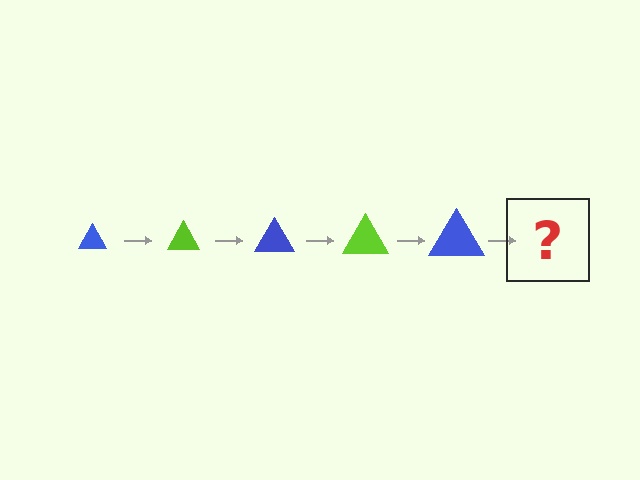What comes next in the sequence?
The next element should be a lime triangle, larger than the previous one.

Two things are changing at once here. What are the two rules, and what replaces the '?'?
The two rules are that the triangle grows larger each step and the color cycles through blue and lime. The '?' should be a lime triangle, larger than the previous one.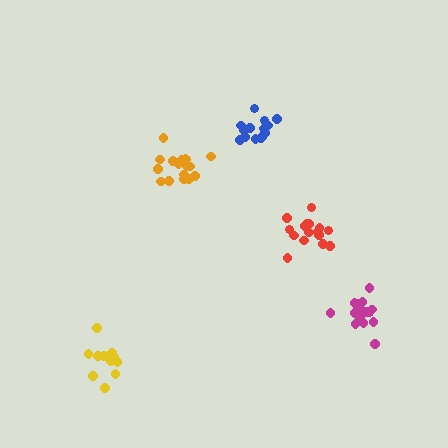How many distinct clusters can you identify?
There are 5 distinct clusters.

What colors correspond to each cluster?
The clusters are colored: magenta, blue, yellow, orange, red.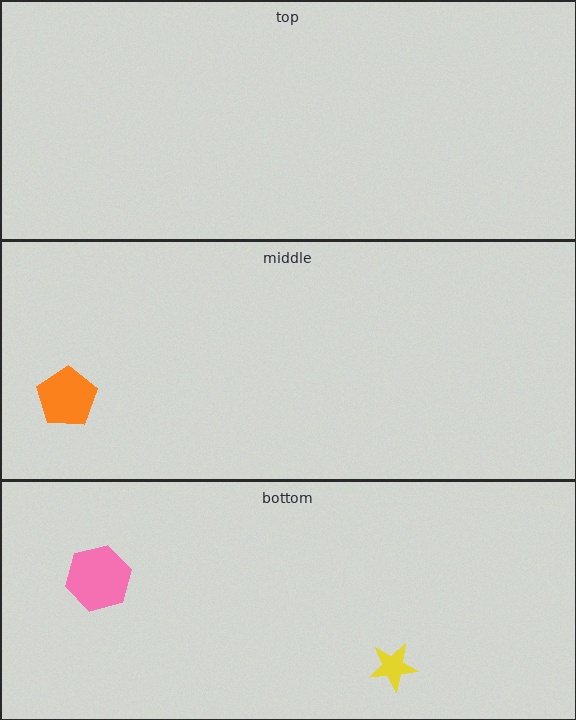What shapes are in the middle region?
The orange pentagon.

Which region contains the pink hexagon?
The bottom region.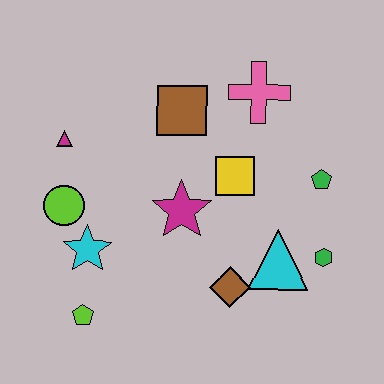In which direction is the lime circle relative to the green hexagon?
The lime circle is to the left of the green hexagon.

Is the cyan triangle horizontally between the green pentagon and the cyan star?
Yes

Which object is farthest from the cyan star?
The green pentagon is farthest from the cyan star.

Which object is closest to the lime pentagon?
The cyan star is closest to the lime pentagon.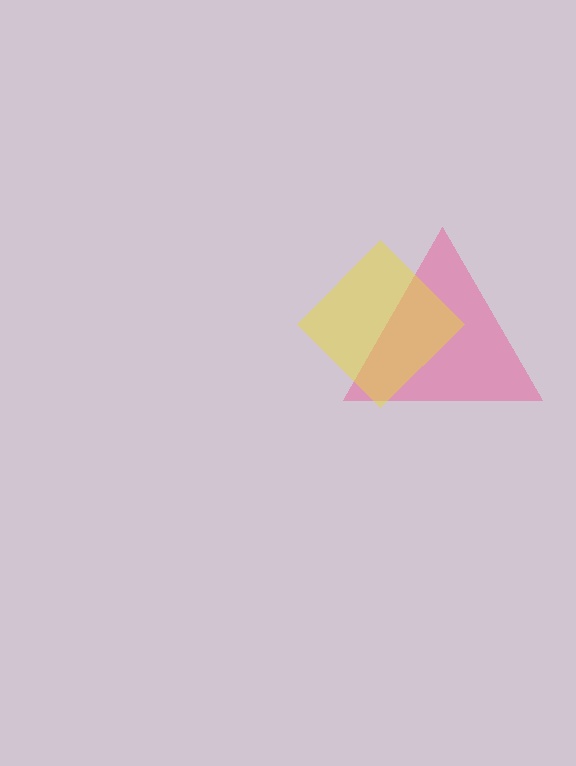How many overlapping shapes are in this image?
There are 2 overlapping shapes in the image.